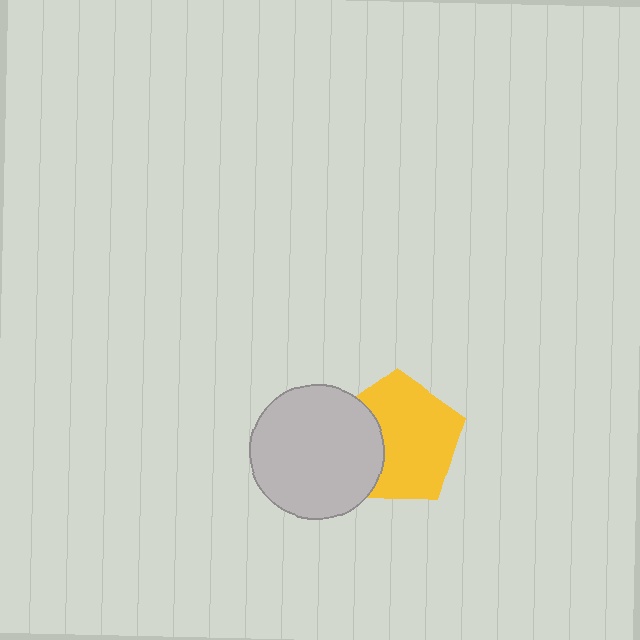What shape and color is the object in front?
The object in front is a light gray circle.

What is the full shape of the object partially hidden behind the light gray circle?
The partially hidden object is a yellow pentagon.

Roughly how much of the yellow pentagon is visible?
Most of it is visible (roughly 70%).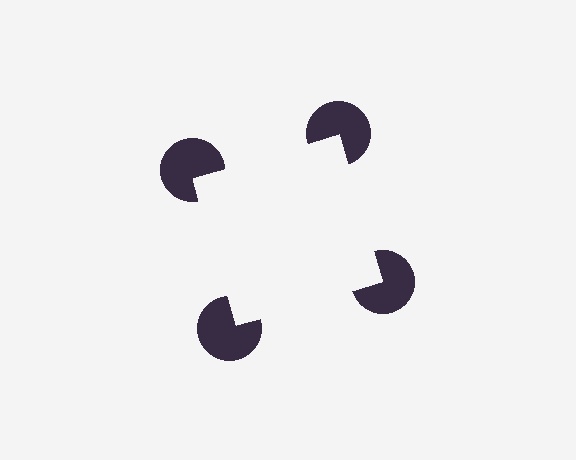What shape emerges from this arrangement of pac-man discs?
An illusory square — its edges are inferred from the aligned wedge cuts in the pac-man discs, not physically drawn.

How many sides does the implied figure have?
4 sides.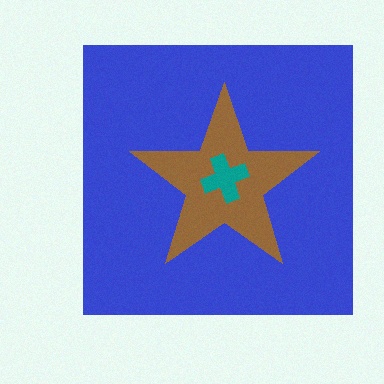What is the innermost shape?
The teal cross.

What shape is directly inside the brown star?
The teal cross.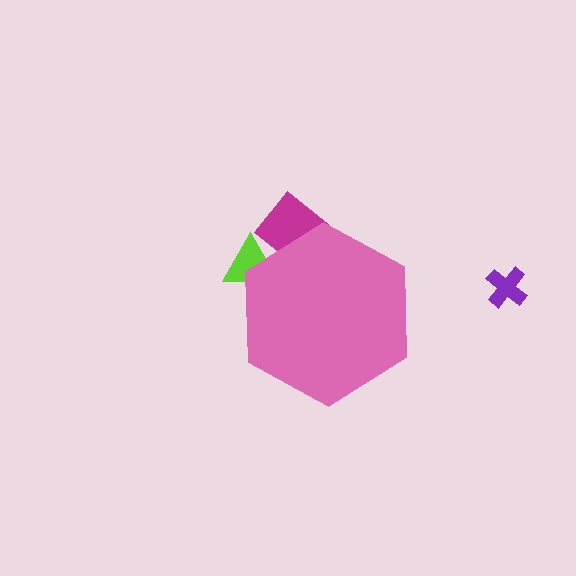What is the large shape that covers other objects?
A pink hexagon.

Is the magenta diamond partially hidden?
Yes, the magenta diamond is partially hidden behind the pink hexagon.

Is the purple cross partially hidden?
No, the purple cross is fully visible.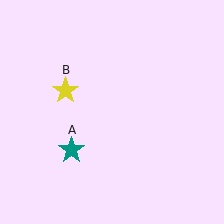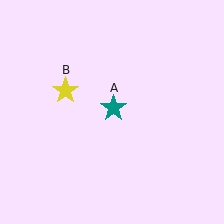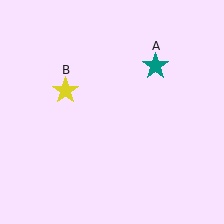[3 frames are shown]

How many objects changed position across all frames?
1 object changed position: teal star (object A).